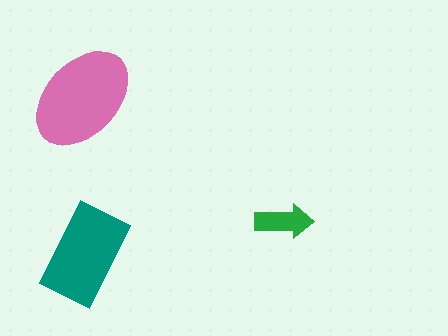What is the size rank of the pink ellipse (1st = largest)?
1st.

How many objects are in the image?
There are 3 objects in the image.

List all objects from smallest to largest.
The green arrow, the teal rectangle, the pink ellipse.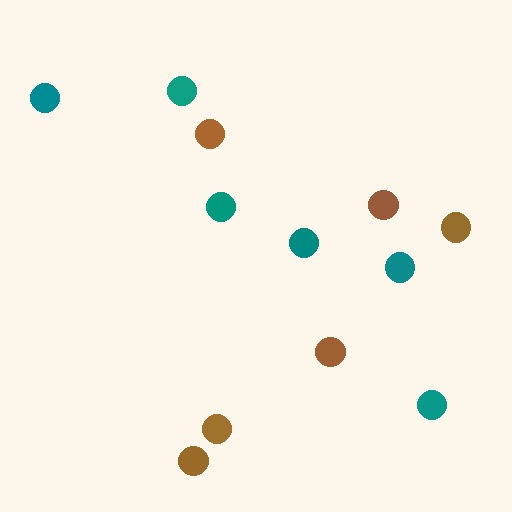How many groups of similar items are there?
There are 2 groups: one group of brown circles (6) and one group of teal circles (6).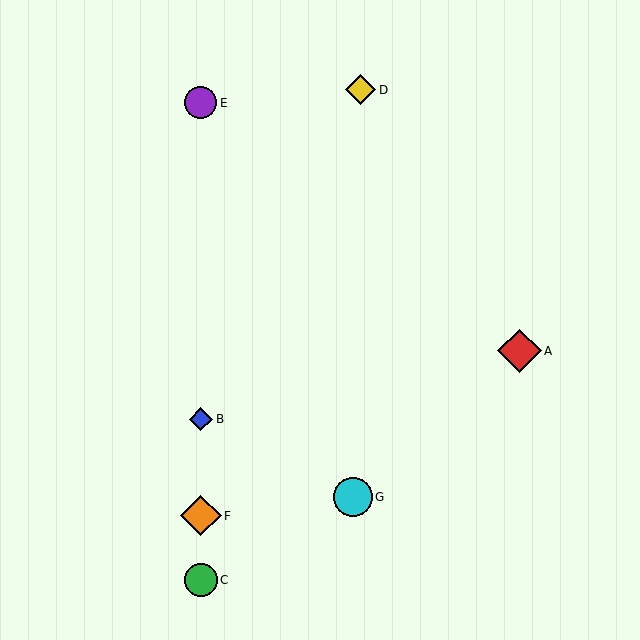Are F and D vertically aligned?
No, F is at x≈201 and D is at x≈360.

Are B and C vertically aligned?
Yes, both are at x≈201.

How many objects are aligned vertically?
4 objects (B, C, E, F) are aligned vertically.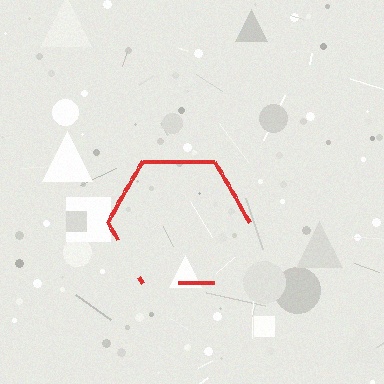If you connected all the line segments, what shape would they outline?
They would outline a hexagon.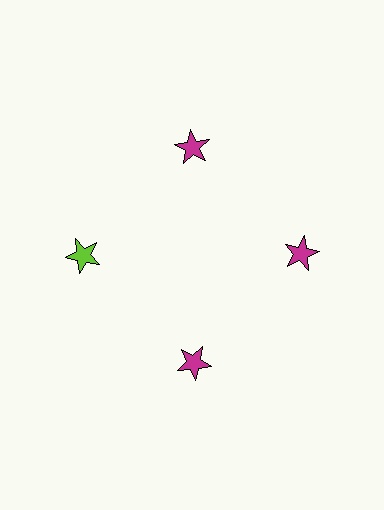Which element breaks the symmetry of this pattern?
The lime star at roughly the 9 o'clock position breaks the symmetry. All other shapes are magenta stars.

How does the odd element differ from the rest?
It has a different color: lime instead of magenta.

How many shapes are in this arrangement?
There are 4 shapes arranged in a ring pattern.